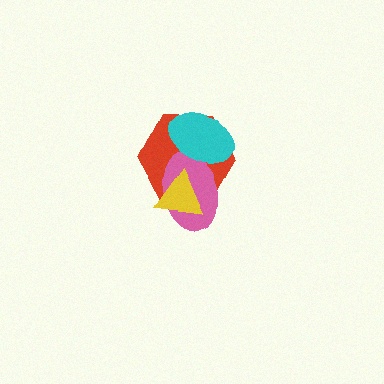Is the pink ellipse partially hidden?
Yes, it is partially covered by another shape.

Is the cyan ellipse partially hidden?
No, no other shape covers it.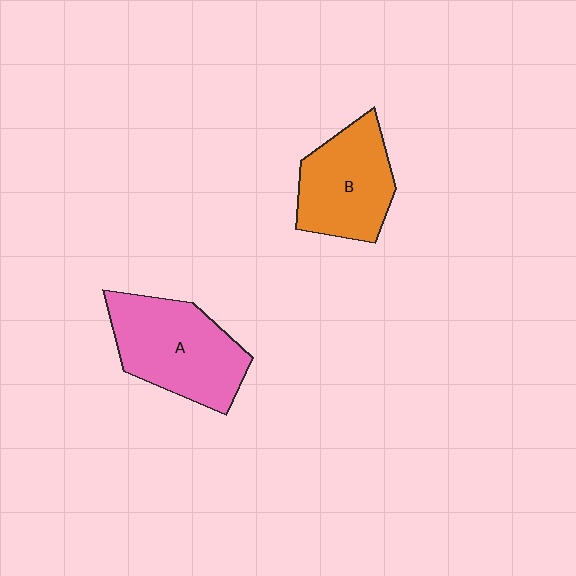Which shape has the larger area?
Shape A (pink).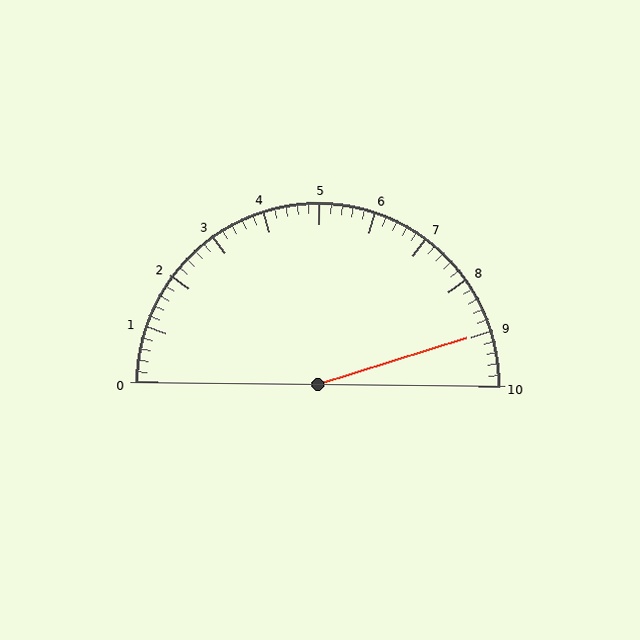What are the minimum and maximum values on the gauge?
The gauge ranges from 0 to 10.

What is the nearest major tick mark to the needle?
The nearest major tick mark is 9.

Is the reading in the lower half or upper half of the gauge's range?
The reading is in the upper half of the range (0 to 10).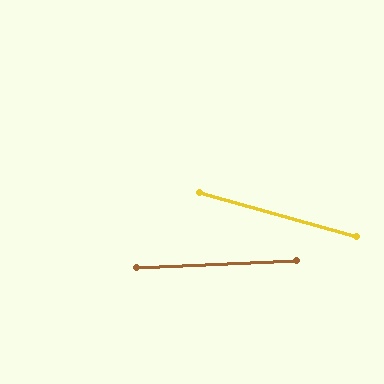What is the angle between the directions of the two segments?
Approximately 18 degrees.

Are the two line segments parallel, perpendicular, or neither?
Neither parallel nor perpendicular — they differ by about 18°.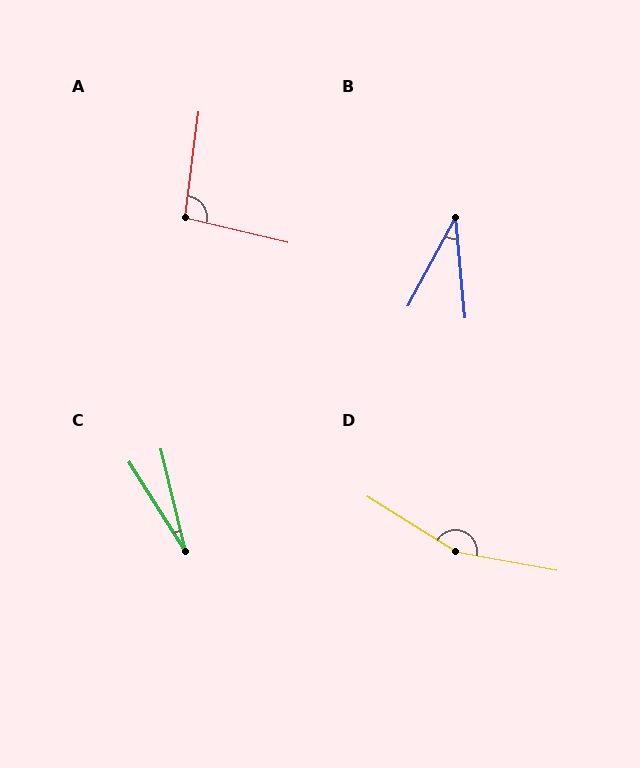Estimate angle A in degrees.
Approximately 96 degrees.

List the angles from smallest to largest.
C (19°), B (33°), A (96°), D (159°).